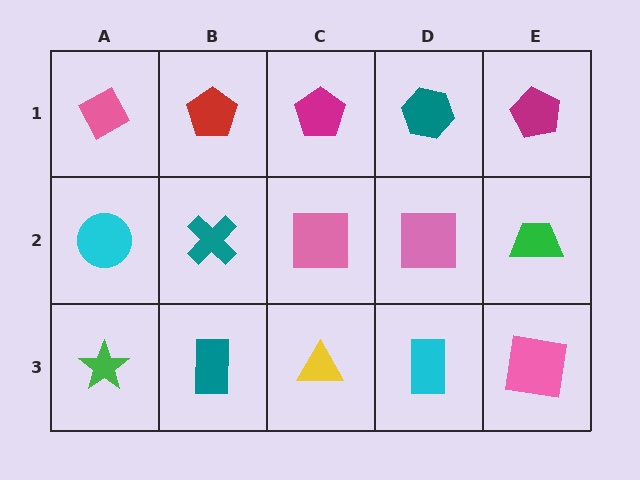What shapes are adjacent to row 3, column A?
A cyan circle (row 2, column A), a teal rectangle (row 3, column B).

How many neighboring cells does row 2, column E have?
3.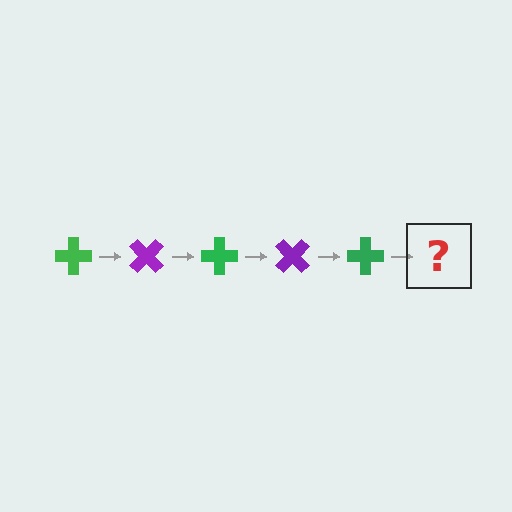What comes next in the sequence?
The next element should be a purple cross, rotated 225 degrees from the start.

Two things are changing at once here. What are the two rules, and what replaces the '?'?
The two rules are that it rotates 45 degrees each step and the color cycles through green and purple. The '?' should be a purple cross, rotated 225 degrees from the start.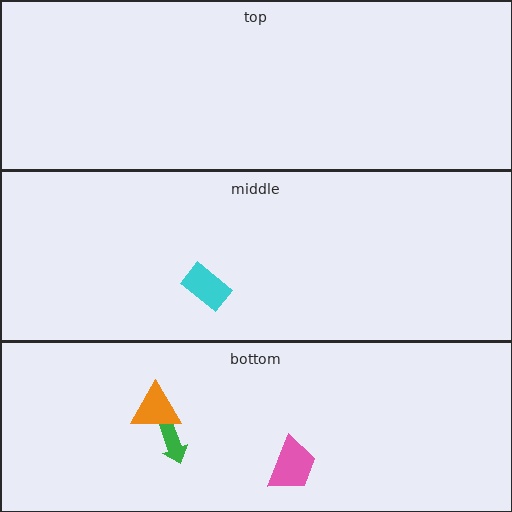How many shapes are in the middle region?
1.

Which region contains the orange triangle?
The bottom region.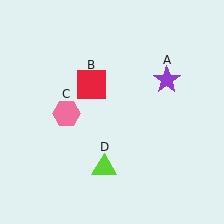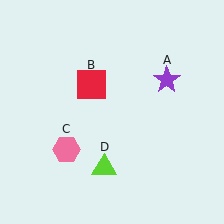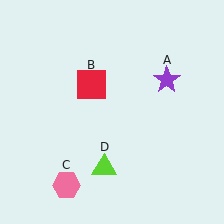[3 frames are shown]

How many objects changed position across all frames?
1 object changed position: pink hexagon (object C).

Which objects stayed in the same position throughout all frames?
Purple star (object A) and red square (object B) and lime triangle (object D) remained stationary.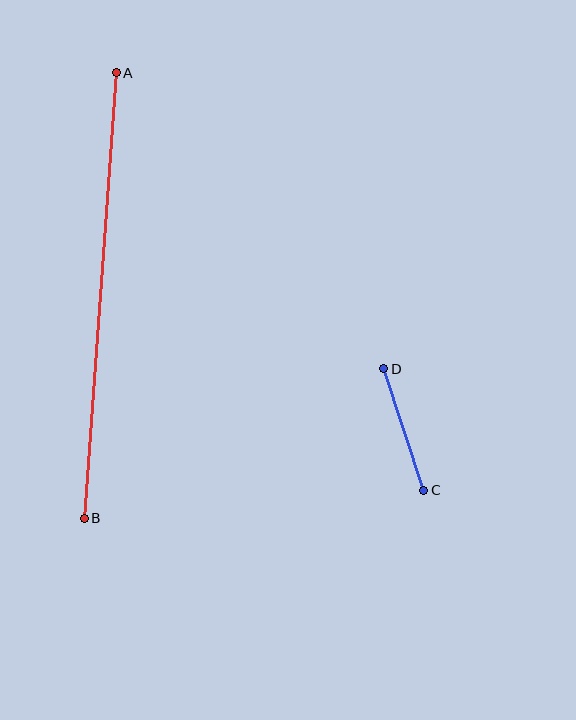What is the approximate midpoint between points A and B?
The midpoint is at approximately (100, 295) pixels.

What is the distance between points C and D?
The distance is approximately 128 pixels.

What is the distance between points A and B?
The distance is approximately 447 pixels.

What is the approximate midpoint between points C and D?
The midpoint is at approximately (404, 429) pixels.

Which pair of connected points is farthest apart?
Points A and B are farthest apart.